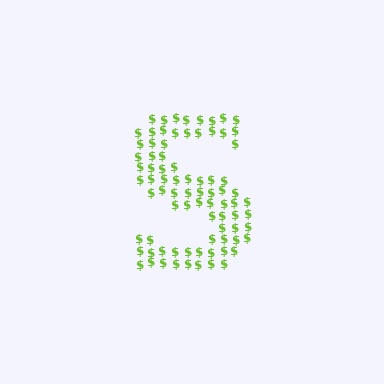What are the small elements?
The small elements are dollar signs.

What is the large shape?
The large shape is the letter S.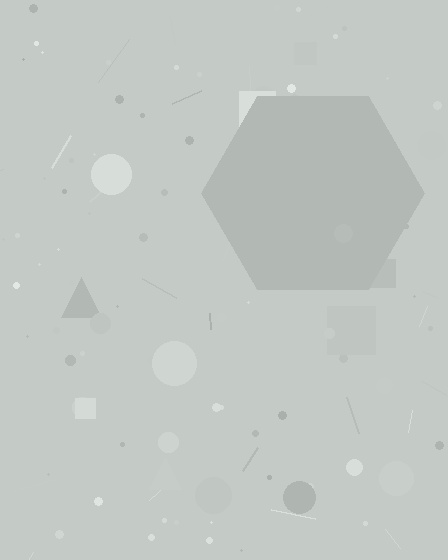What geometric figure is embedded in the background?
A hexagon is embedded in the background.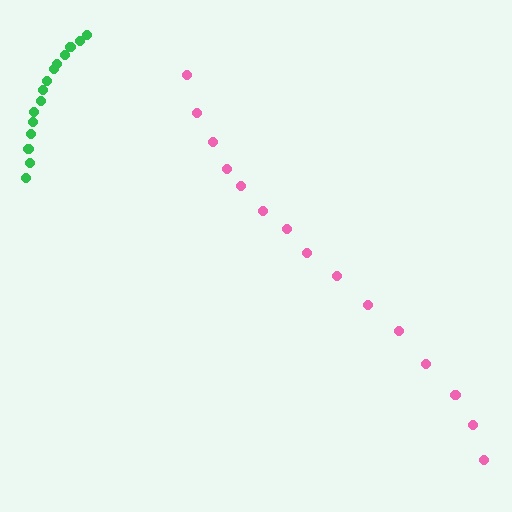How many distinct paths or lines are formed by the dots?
There are 2 distinct paths.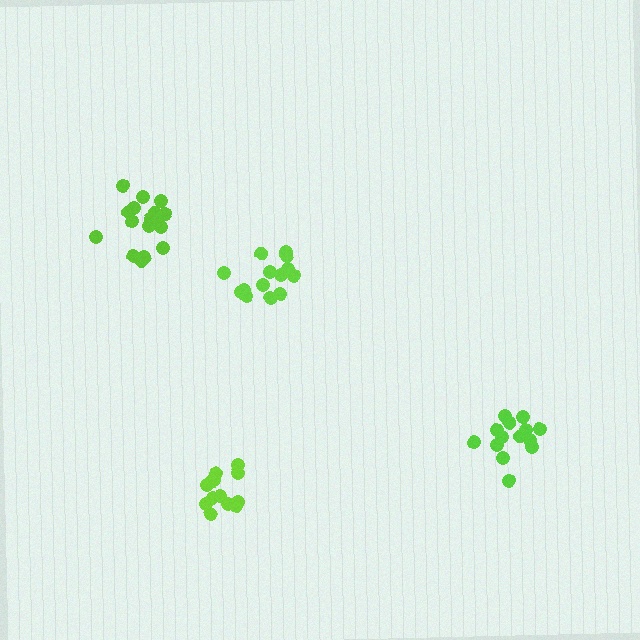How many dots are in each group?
Group 1: 14 dots, Group 2: 17 dots, Group 3: 14 dots, Group 4: 14 dots (59 total).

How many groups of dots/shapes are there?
There are 4 groups.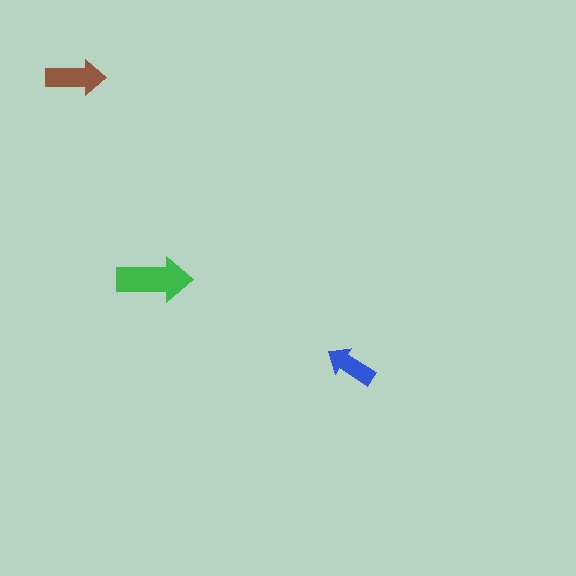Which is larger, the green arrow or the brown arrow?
The green one.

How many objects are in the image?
There are 3 objects in the image.